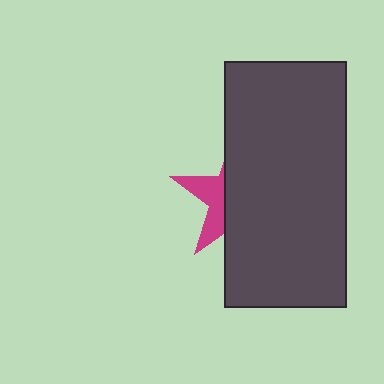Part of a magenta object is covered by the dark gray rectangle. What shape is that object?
It is a star.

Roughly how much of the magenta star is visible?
A small part of it is visible (roughly 32%).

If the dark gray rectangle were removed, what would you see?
You would see the complete magenta star.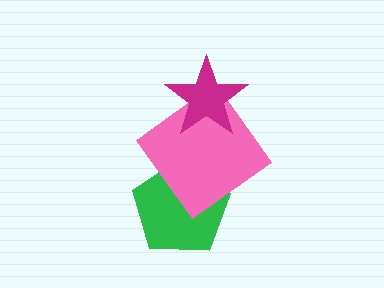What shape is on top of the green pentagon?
The pink diamond is on top of the green pentagon.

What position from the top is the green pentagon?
The green pentagon is 3rd from the top.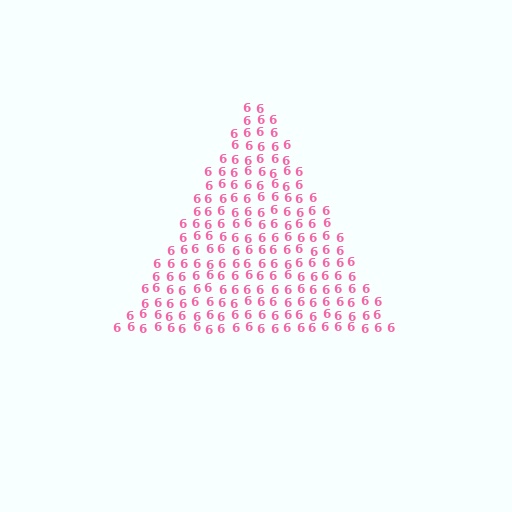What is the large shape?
The large shape is a triangle.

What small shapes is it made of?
It is made of small digit 6's.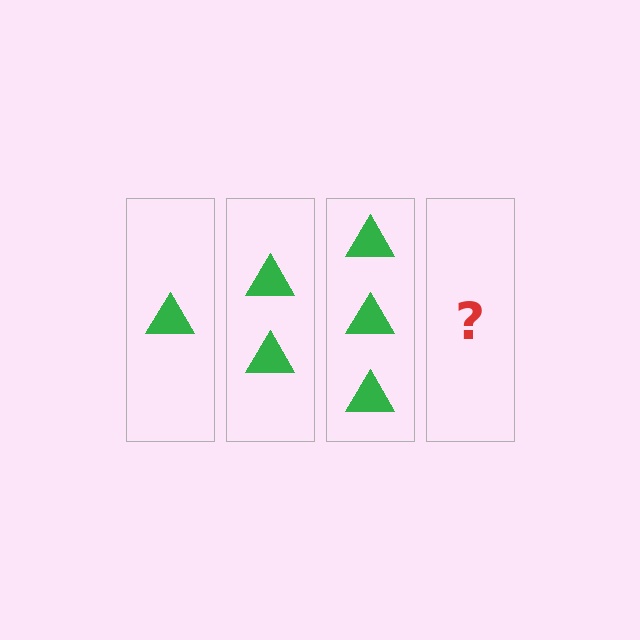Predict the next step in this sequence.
The next step is 4 triangles.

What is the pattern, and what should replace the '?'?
The pattern is that each step adds one more triangle. The '?' should be 4 triangles.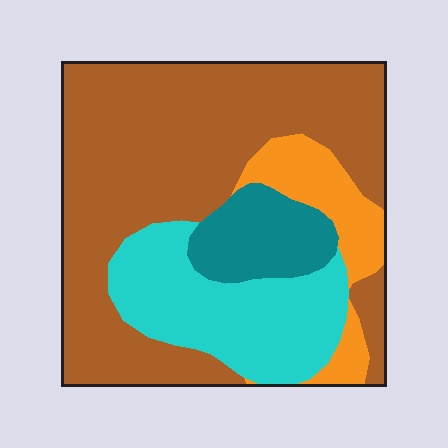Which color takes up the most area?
Brown, at roughly 55%.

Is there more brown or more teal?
Brown.